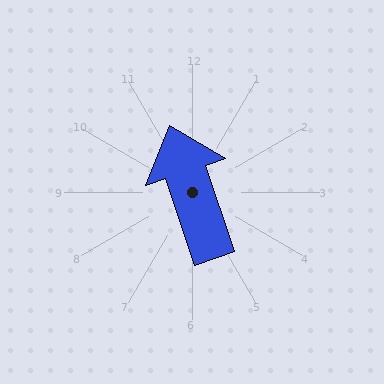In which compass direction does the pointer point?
North.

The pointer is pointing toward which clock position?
Roughly 11 o'clock.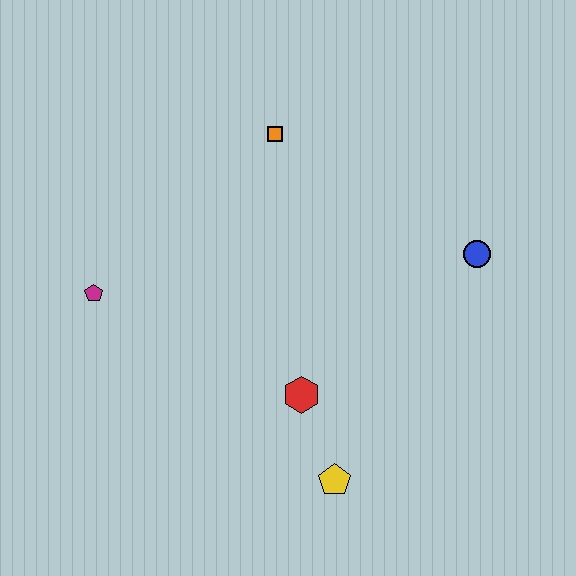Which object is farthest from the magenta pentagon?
The blue circle is farthest from the magenta pentagon.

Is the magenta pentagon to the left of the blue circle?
Yes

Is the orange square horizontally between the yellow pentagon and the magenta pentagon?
Yes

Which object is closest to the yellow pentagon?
The red hexagon is closest to the yellow pentagon.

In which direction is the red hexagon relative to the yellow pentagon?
The red hexagon is above the yellow pentagon.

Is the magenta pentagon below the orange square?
Yes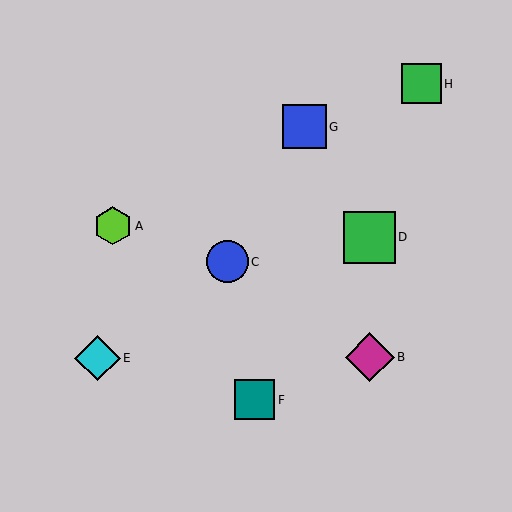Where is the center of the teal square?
The center of the teal square is at (255, 400).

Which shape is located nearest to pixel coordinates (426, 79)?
The green square (labeled H) at (421, 84) is nearest to that location.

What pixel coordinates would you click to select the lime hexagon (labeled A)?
Click at (113, 226) to select the lime hexagon A.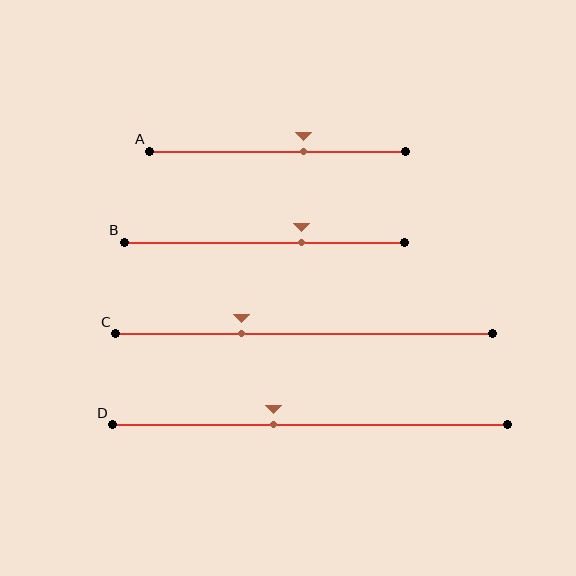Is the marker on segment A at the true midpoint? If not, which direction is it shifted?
No, the marker on segment A is shifted to the right by about 10% of the segment length.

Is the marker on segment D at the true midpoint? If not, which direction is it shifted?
No, the marker on segment D is shifted to the left by about 9% of the segment length.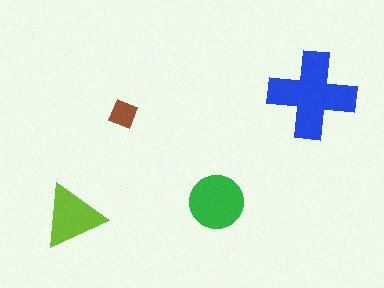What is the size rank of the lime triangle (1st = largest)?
3rd.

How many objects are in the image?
There are 4 objects in the image.